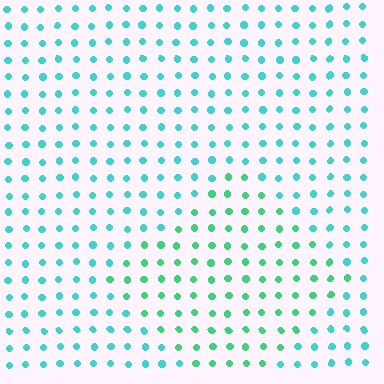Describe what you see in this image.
The image is filled with small cyan elements in a uniform arrangement. A diamond-shaped region is visible where the elements are tinted to a slightly different hue, forming a subtle color boundary.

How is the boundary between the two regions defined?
The boundary is defined purely by a slight shift in hue (about 33 degrees). Spacing, size, and orientation are identical on both sides.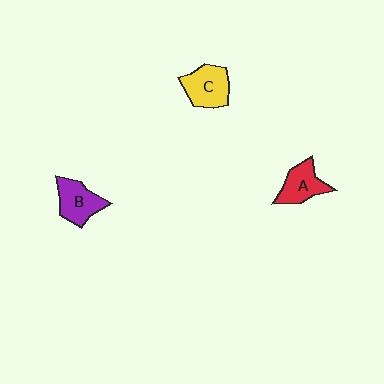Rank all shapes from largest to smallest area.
From largest to smallest: C (yellow), B (purple), A (red).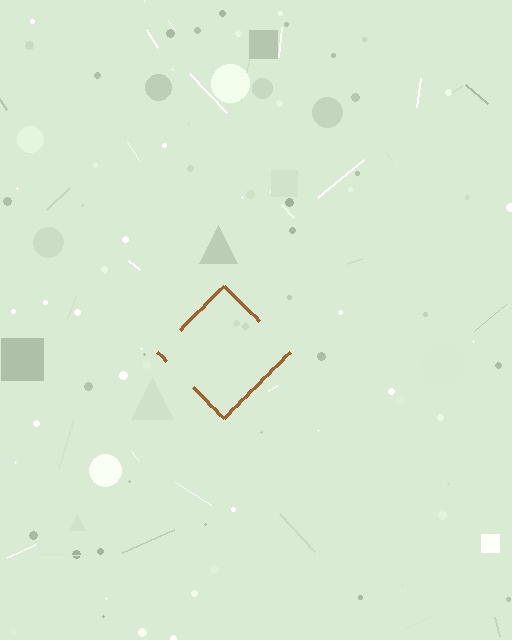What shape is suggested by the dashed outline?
The dashed outline suggests a diamond.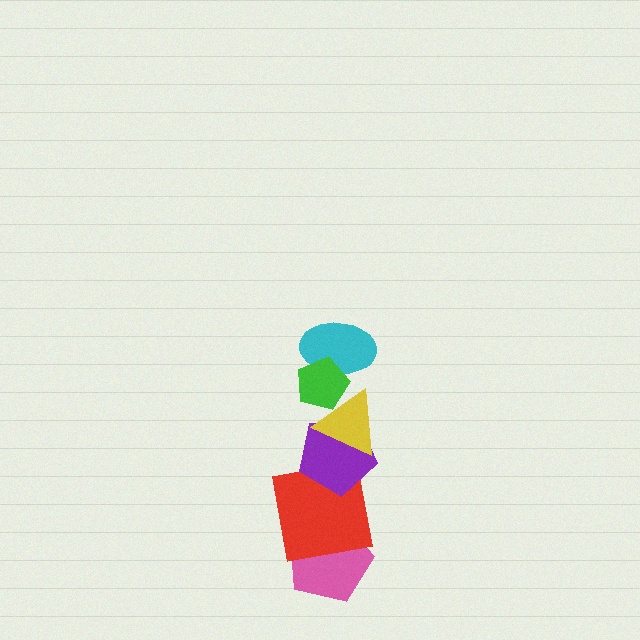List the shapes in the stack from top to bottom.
From top to bottom: the green pentagon, the cyan ellipse, the yellow triangle, the purple pentagon, the red square, the pink pentagon.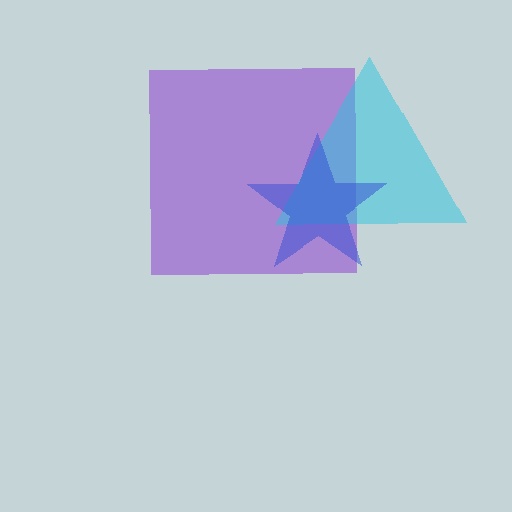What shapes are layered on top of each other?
The layered shapes are: a purple square, a cyan triangle, a blue star.